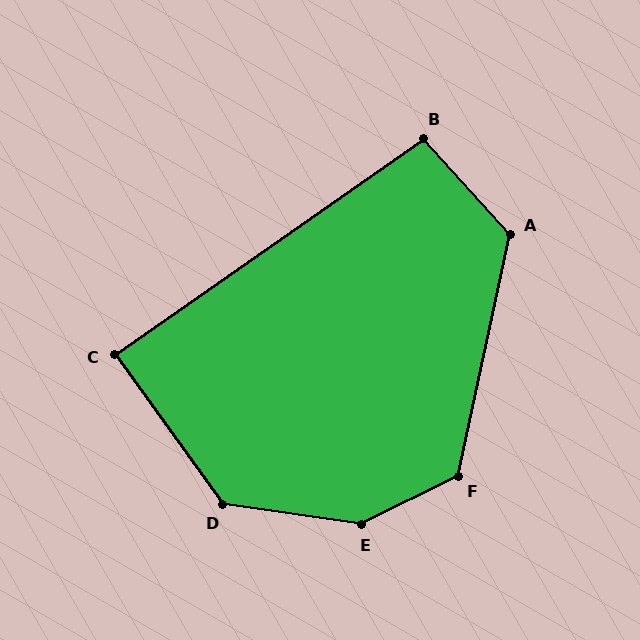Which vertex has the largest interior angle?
E, at approximately 145 degrees.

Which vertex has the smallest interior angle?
C, at approximately 89 degrees.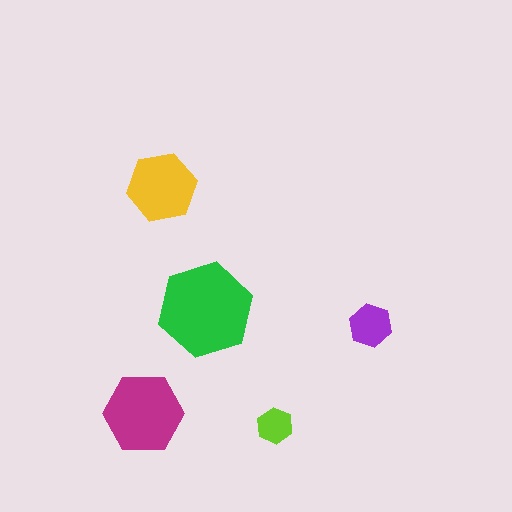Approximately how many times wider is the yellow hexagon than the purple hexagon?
About 1.5 times wider.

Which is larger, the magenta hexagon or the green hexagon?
The green one.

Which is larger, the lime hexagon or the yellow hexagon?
The yellow one.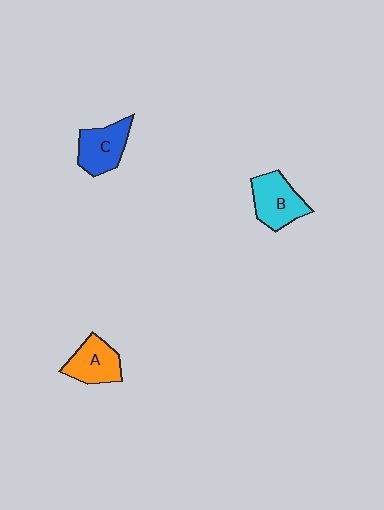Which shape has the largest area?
Shape B (cyan).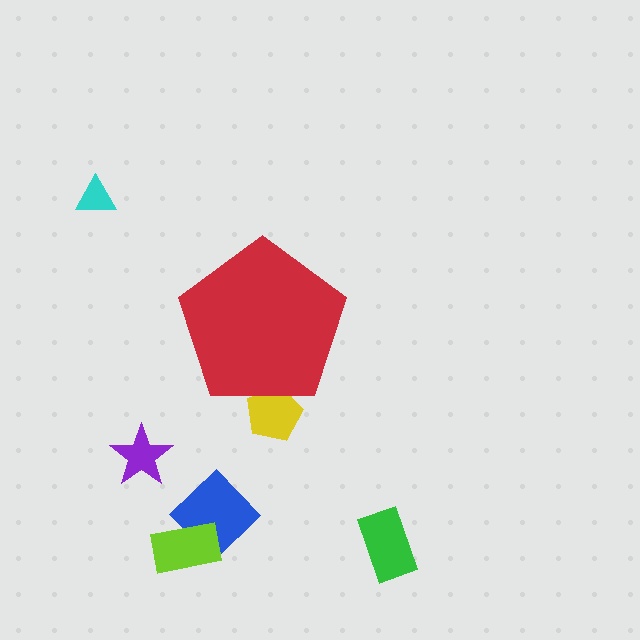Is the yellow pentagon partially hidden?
Yes, the yellow pentagon is partially hidden behind the red pentagon.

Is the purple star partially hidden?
No, the purple star is fully visible.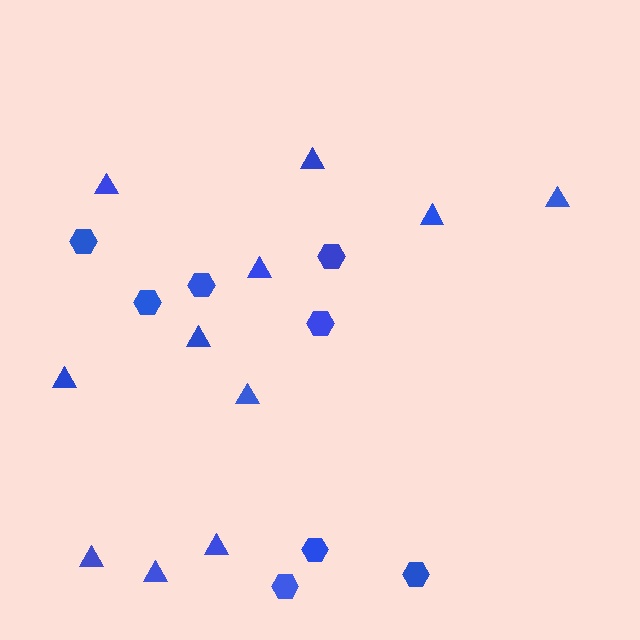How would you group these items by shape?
There are 2 groups: one group of triangles (11) and one group of hexagons (8).